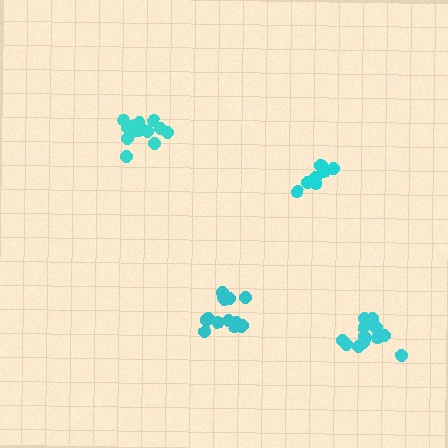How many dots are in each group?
Group 1: 15 dots, Group 2: 14 dots, Group 3: 9 dots, Group 4: 13 dots (51 total).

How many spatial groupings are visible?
There are 4 spatial groupings.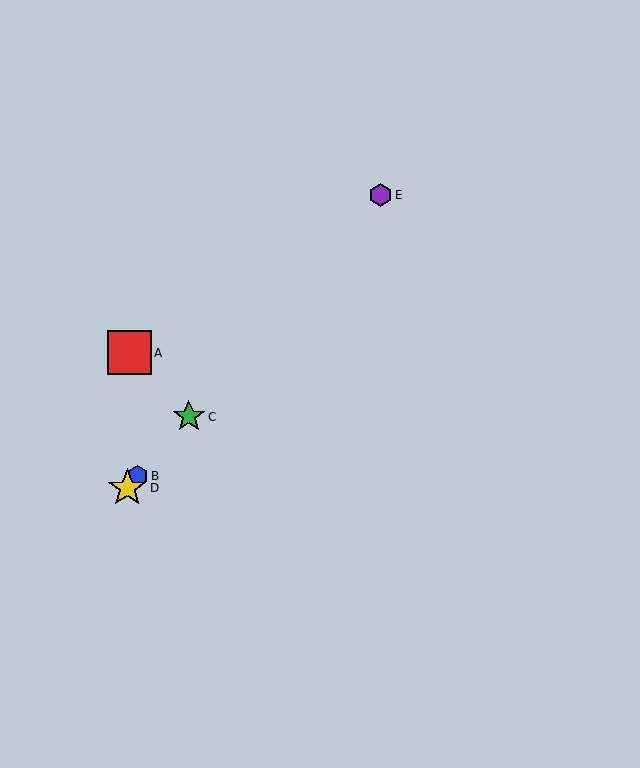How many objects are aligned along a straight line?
4 objects (B, C, D, E) are aligned along a straight line.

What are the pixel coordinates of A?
Object A is at (129, 353).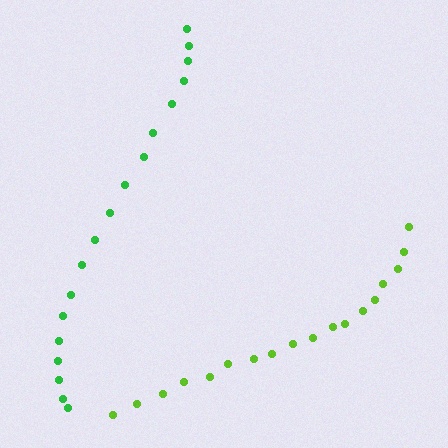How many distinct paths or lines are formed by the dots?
There are 2 distinct paths.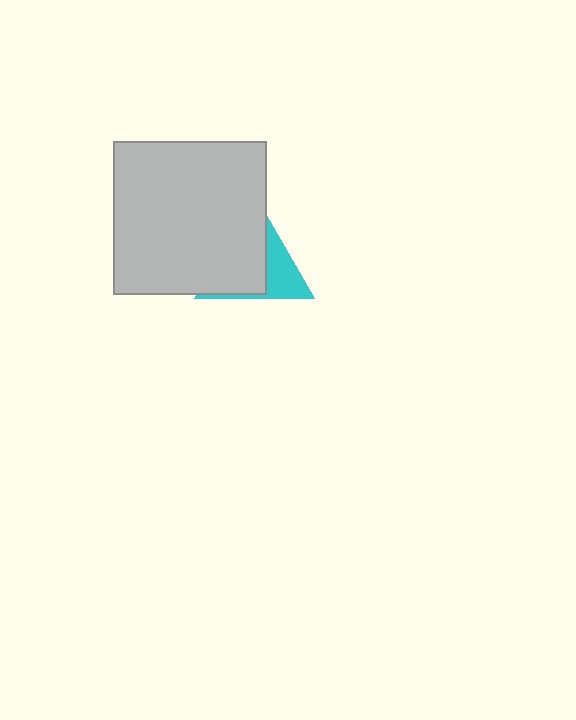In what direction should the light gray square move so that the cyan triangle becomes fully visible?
The light gray square should move left. That is the shortest direction to clear the overlap and leave the cyan triangle fully visible.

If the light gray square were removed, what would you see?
You would see the complete cyan triangle.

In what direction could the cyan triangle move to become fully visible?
The cyan triangle could move right. That would shift it out from behind the light gray square entirely.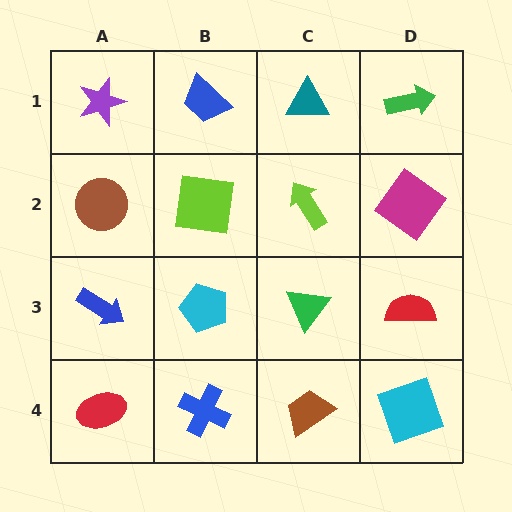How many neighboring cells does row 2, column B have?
4.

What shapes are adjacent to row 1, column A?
A brown circle (row 2, column A), a blue trapezoid (row 1, column B).